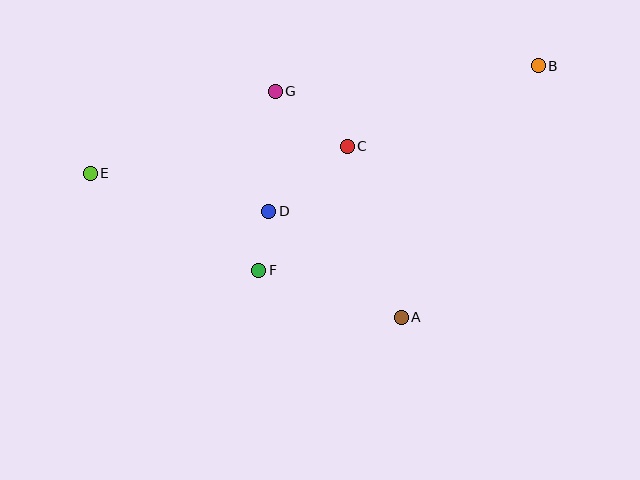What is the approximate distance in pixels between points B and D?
The distance between B and D is approximately 306 pixels.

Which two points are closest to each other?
Points D and F are closest to each other.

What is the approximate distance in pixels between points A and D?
The distance between A and D is approximately 170 pixels.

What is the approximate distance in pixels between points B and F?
The distance between B and F is approximately 346 pixels.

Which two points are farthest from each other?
Points B and E are farthest from each other.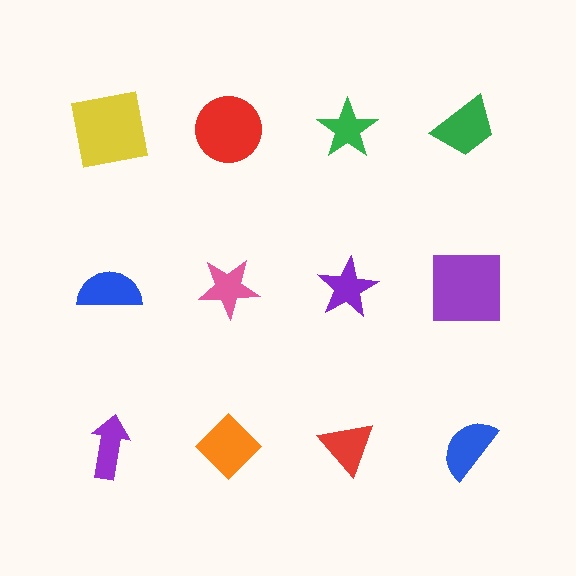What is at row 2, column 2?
A pink star.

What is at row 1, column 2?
A red circle.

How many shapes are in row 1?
4 shapes.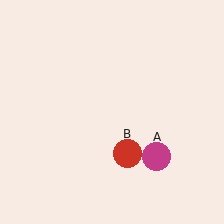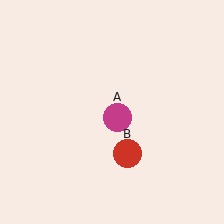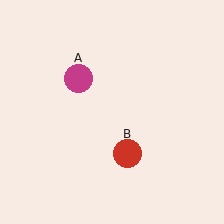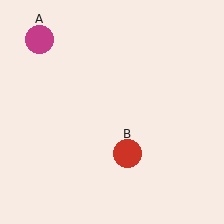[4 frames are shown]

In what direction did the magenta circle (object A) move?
The magenta circle (object A) moved up and to the left.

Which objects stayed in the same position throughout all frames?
Red circle (object B) remained stationary.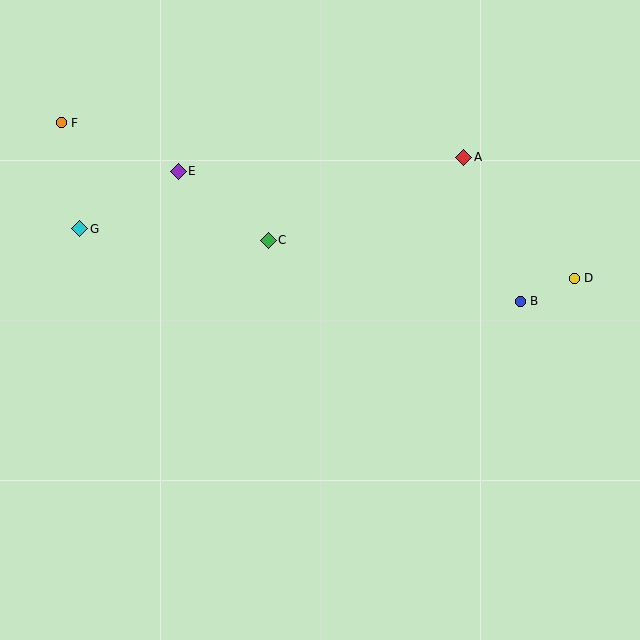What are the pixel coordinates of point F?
Point F is at (61, 123).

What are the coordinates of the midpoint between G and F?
The midpoint between G and F is at (70, 176).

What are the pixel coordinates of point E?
Point E is at (178, 171).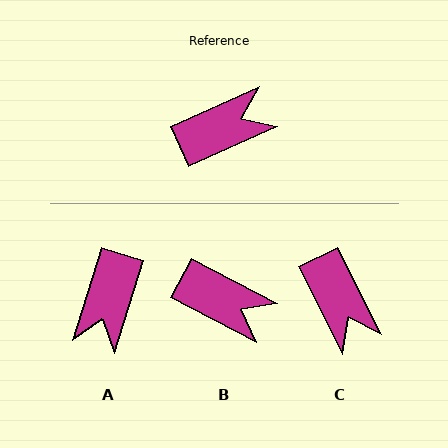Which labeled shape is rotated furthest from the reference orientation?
A, about 132 degrees away.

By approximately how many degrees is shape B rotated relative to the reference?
Approximately 52 degrees clockwise.